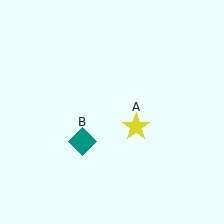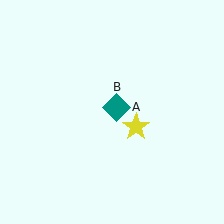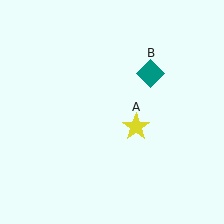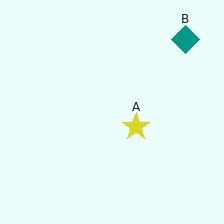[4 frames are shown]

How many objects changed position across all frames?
1 object changed position: teal diamond (object B).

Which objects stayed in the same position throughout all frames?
Yellow star (object A) remained stationary.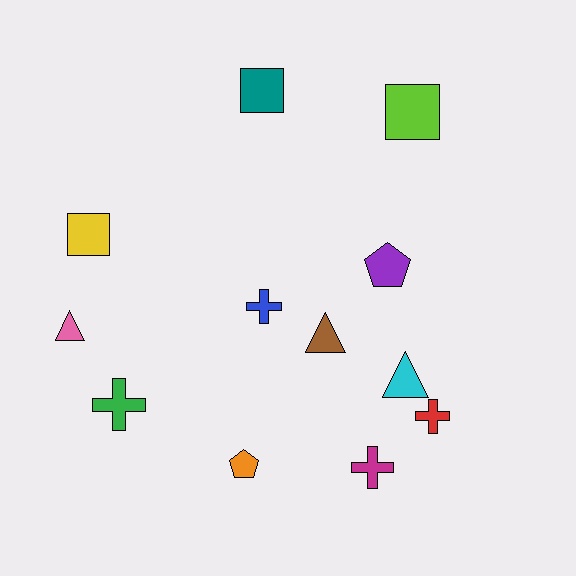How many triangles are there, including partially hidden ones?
There are 3 triangles.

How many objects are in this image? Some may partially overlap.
There are 12 objects.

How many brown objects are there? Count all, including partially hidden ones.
There is 1 brown object.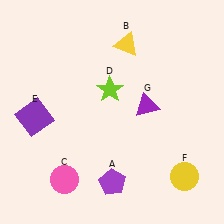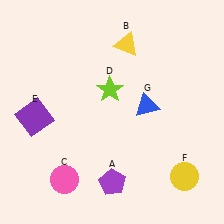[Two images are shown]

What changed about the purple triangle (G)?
In Image 1, G is purple. In Image 2, it changed to blue.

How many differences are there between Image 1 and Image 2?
There is 1 difference between the two images.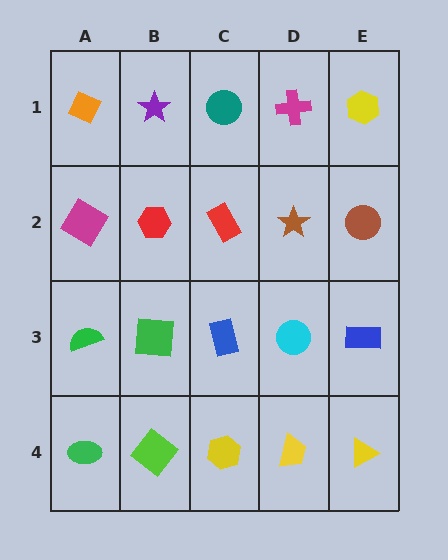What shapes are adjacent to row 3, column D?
A brown star (row 2, column D), a yellow trapezoid (row 4, column D), a blue rectangle (row 3, column C), a blue rectangle (row 3, column E).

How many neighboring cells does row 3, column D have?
4.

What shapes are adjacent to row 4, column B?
A green square (row 3, column B), a green ellipse (row 4, column A), a yellow hexagon (row 4, column C).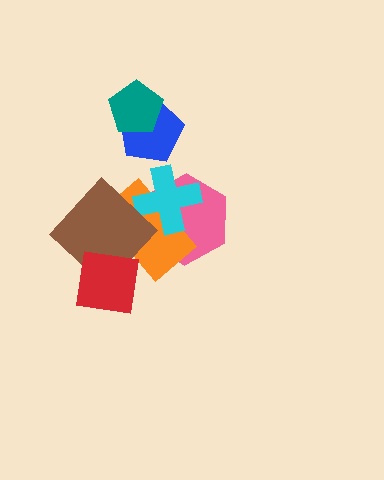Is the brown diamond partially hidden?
Yes, it is partially covered by another shape.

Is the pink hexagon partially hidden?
Yes, it is partially covered by another shape.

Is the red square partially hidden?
No, no other shape covers it.